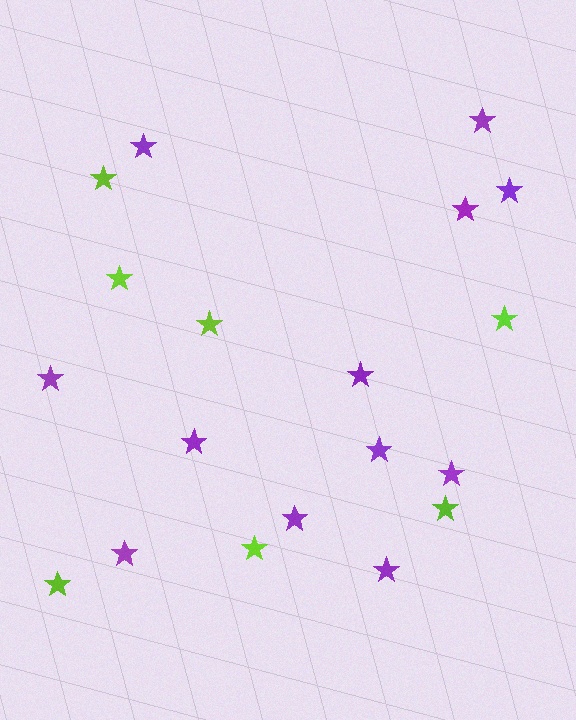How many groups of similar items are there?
There are 2 groups: one group of purple stars (12) and one group of lime stars (7).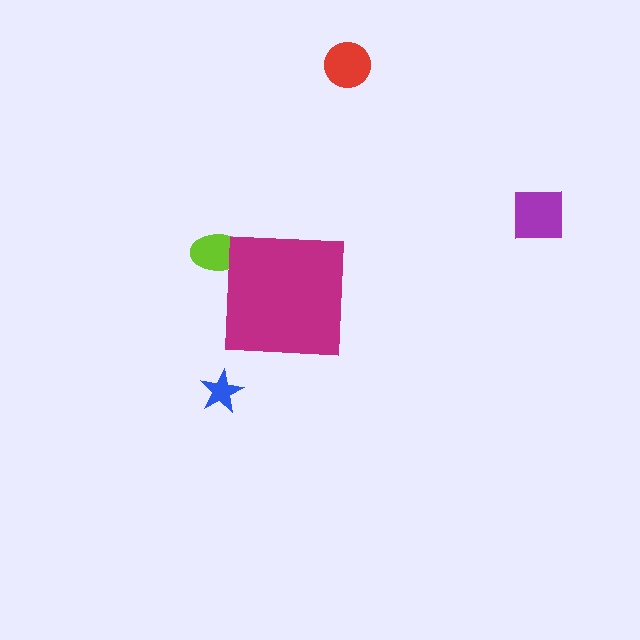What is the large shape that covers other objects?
A magenta square.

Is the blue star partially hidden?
No, the blue star is fully visible.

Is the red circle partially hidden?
No, the red circle is fully visible.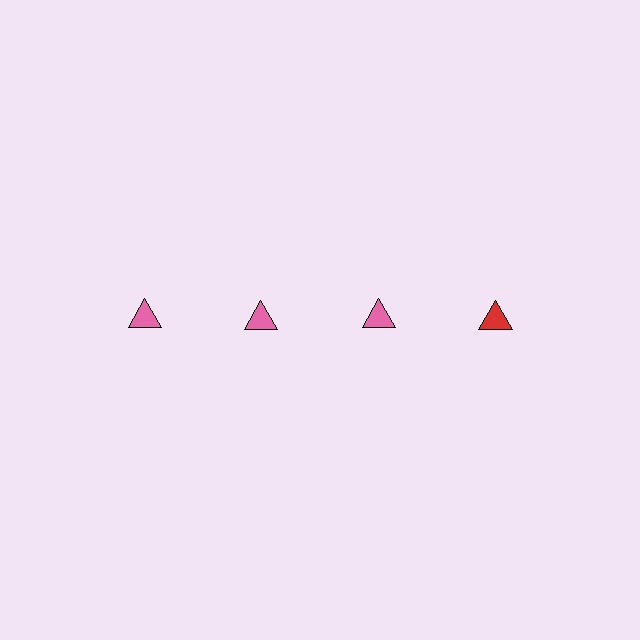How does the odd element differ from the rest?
It has a different color: red instead of pink.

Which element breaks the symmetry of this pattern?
The red triangle in the top row, second from right column breaks the symmetry. All other shapes are pink triangles.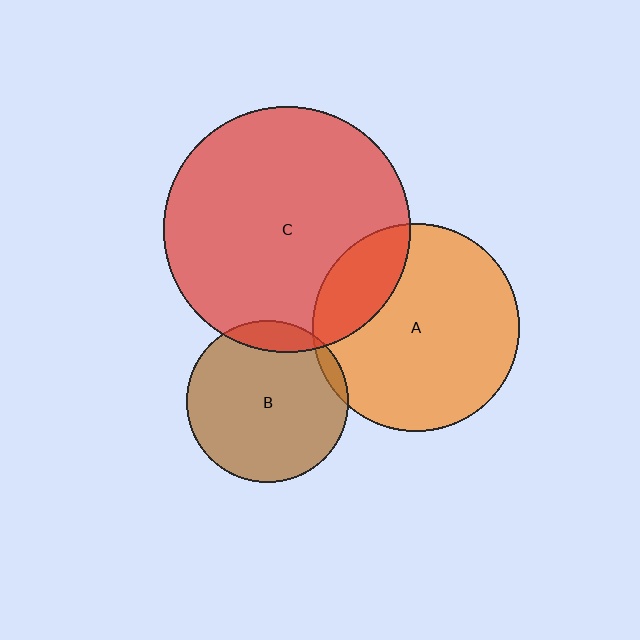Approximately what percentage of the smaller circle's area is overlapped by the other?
Approximately 20%.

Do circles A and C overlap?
Yes.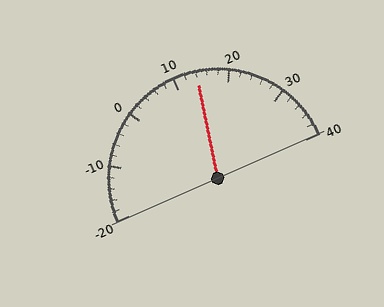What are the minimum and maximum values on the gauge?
The gauge ranges from -20 to 40.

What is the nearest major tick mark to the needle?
The nearest major tick mark is 10.